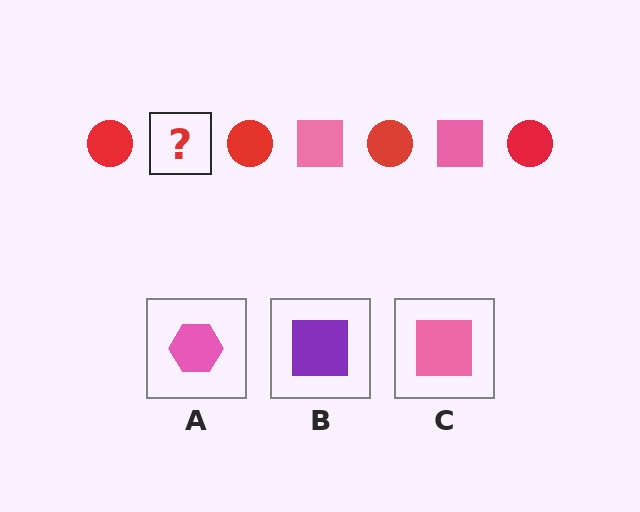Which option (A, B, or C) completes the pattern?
C.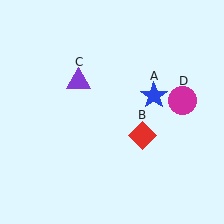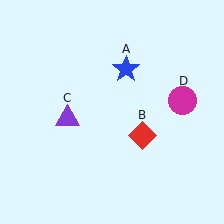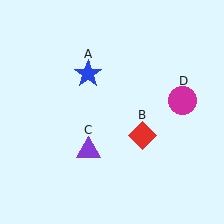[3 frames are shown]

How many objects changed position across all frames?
2 objects changed position: blue star (object A), purple triangle (object C).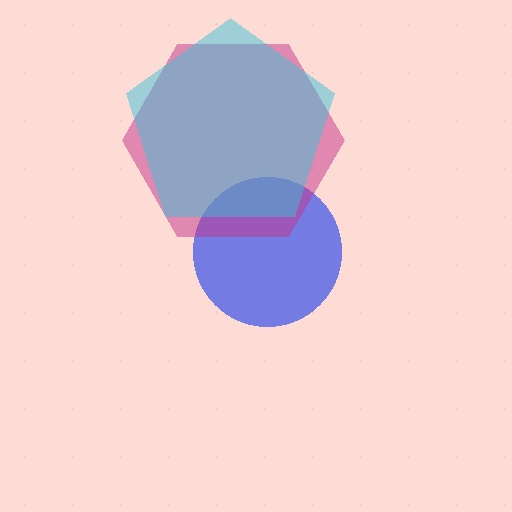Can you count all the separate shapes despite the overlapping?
Yes, there are 3 separate shapes.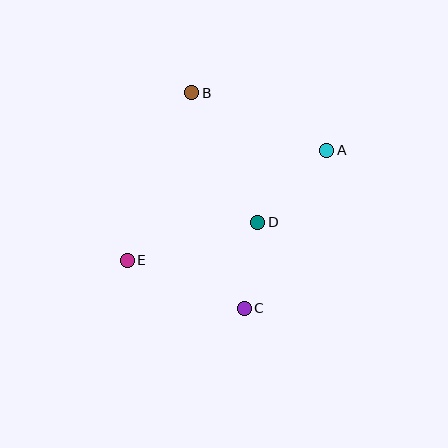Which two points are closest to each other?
Points C and D are closest to each other.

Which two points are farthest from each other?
Points A and E are farthest from each other.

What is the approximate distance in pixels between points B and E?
The distance between B and E is approximately 180 pixels.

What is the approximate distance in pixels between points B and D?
The distance between B and D is approximately 146 pixels.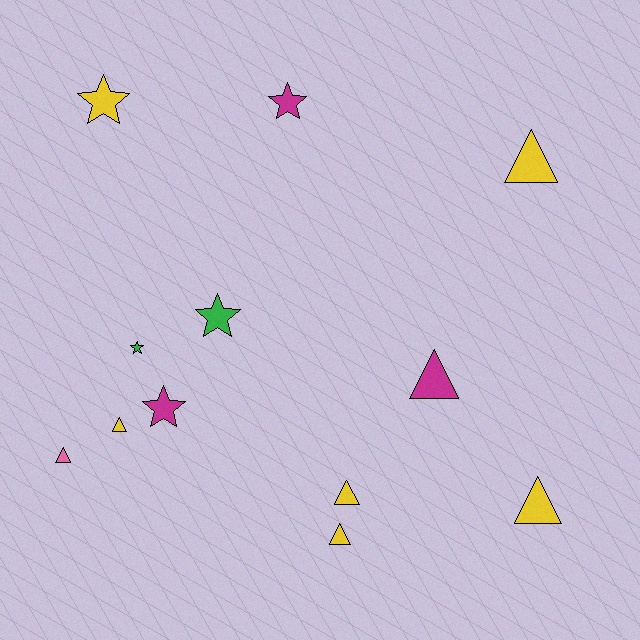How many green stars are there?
There are 2 green stars.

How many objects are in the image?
There are 12 objects.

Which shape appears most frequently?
Triangle, with 7 objects.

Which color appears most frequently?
Yellow, with 6 objects.